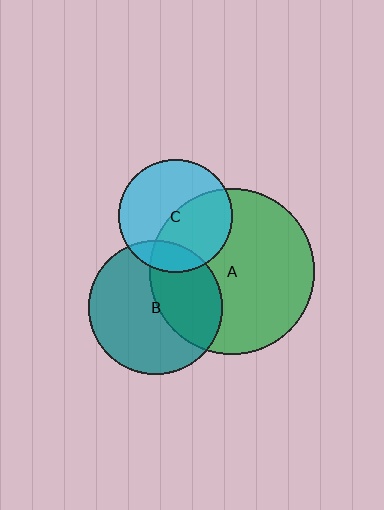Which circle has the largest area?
Circle A (green).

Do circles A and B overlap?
Yes.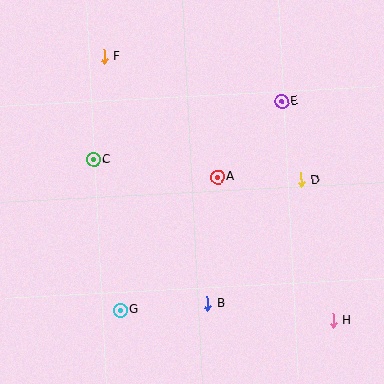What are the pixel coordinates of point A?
Point A is at (217, 177).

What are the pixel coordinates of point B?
Point B is at (207, 303).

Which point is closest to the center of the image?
Point A at (217, 177) is closest to the center.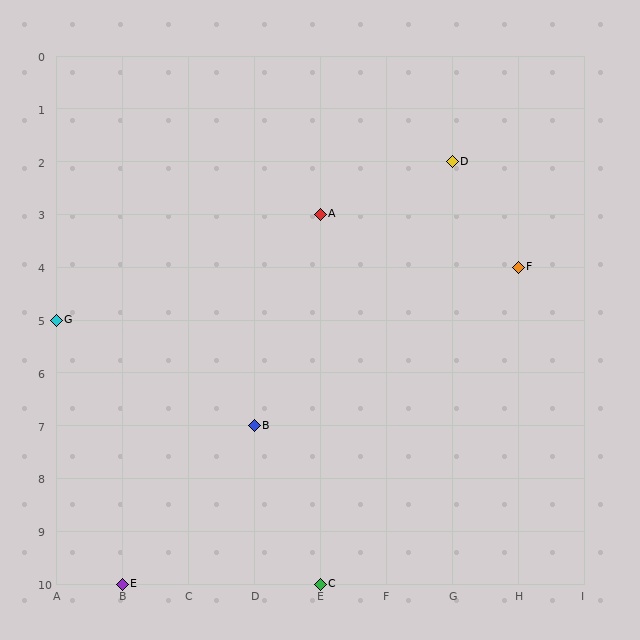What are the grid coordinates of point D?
Point D is at grid coordinates (G, 2).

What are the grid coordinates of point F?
Point F is at grid coordinates (H, 4).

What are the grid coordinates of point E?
Point E is at grid coordinates (B, 10).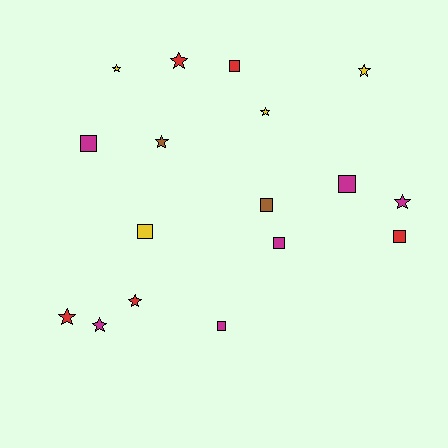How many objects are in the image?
There are 17 objects.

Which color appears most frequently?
Magenta, with 6 objects.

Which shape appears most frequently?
Star, with 9 objects.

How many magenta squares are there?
There are 4 magenta squares.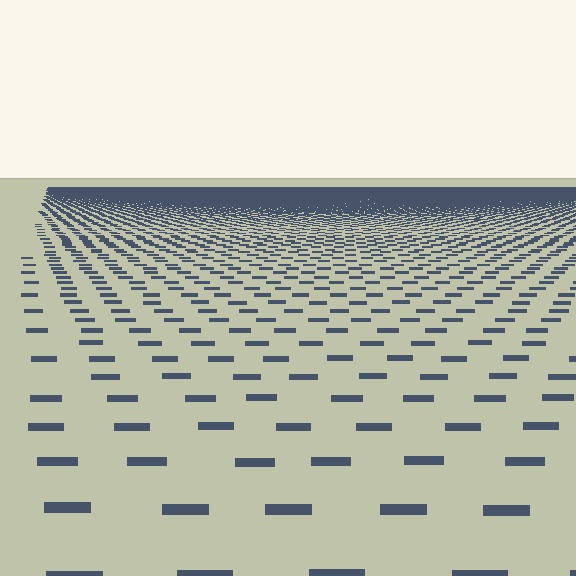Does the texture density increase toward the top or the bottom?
Density increases toward the top.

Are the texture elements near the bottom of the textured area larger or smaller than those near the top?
Larger. Near the bottom, elements are closer to the viewer and appear at a bigger on-screen size.